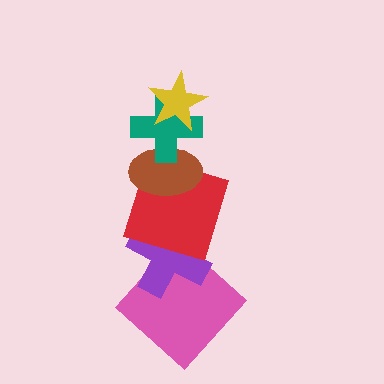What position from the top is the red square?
The red square is 4th from the top.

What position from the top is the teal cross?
The teal cross is 2nd from the top.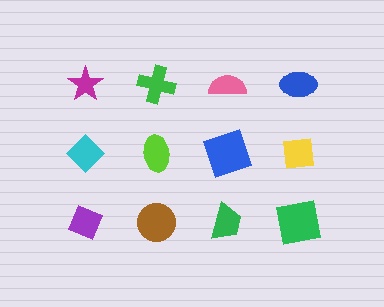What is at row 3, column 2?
A brown circle.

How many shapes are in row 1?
4 shapes.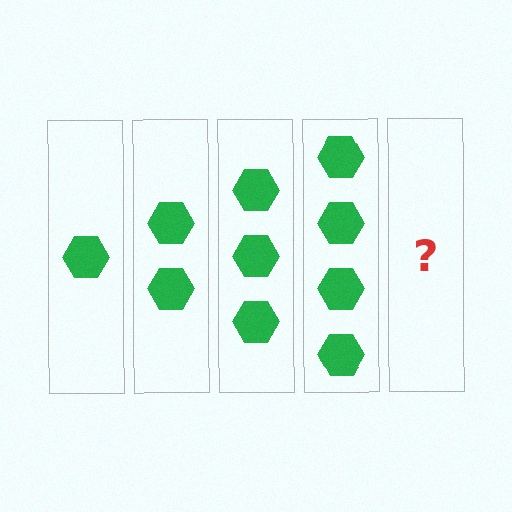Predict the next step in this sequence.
The next step is 5 hexagons.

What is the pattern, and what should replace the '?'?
The pattern is that each step adds one more hexagon. The '?' should be 5 hexagons.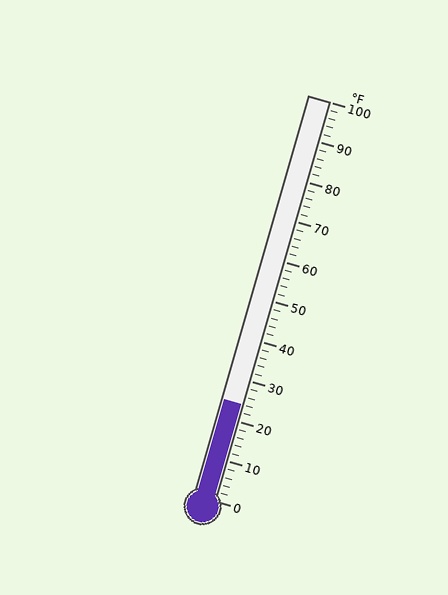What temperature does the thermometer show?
The thermometer shows approximately 24°F.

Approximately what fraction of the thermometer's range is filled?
The thermometer is filled to approximately 25% of its range.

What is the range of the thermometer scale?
The thermometer scale ranges from 0°F to 100°F.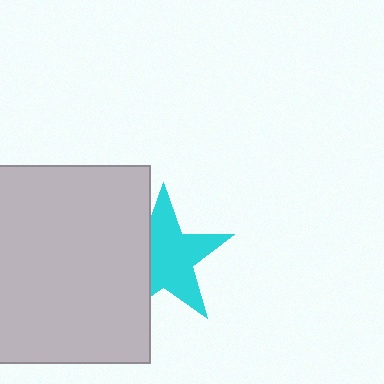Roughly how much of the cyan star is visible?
Most of it is visible (roughly 66%).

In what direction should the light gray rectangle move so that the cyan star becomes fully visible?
The light gray rectangle should move left. That is the shortest direction to clear the overlap and leave the cyan star fully visible.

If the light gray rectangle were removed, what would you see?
You would see the complete cyan star.